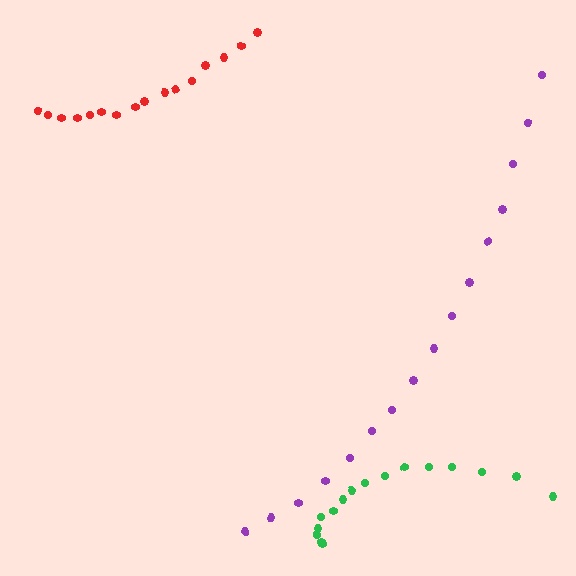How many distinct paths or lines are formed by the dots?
There are 3 distinct paths.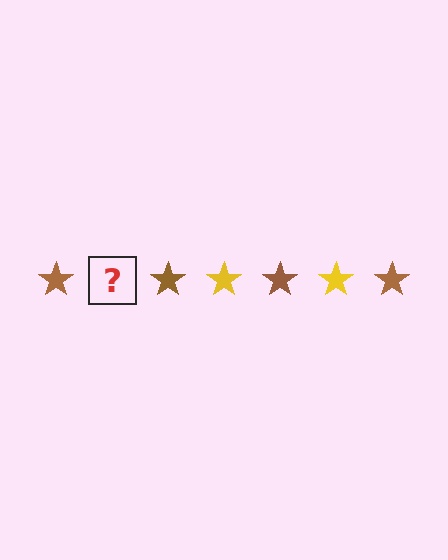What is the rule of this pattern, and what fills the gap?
The rule is that the pattern cycles through brown, yellow stars. The gap should be filled with a yellow star.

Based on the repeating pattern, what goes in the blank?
The blank should be a yellow star.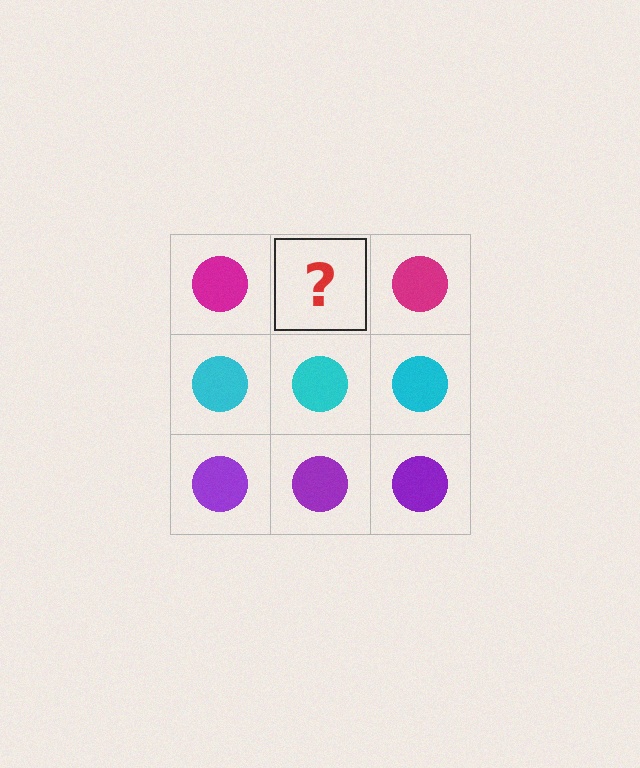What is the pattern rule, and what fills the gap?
The rule is that each row has a consistent color. The gap should be filled with a magenta circle.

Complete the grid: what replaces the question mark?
The question mark should be replaced with a magenta circle.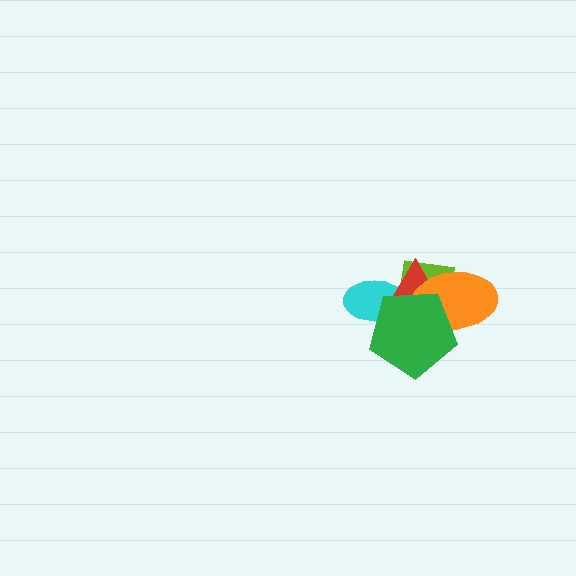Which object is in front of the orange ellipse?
The green pentagon is in front of the orange ellipse.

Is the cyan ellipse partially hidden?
Yes, it is partially covered by another shape.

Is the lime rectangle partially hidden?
Yes, it is partially covered by another shape.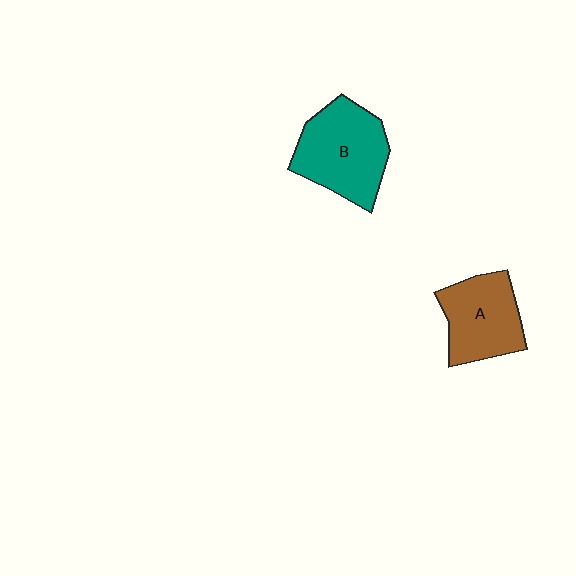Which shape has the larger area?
Shape B (teal).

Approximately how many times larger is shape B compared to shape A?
Approximately 1.2 times.